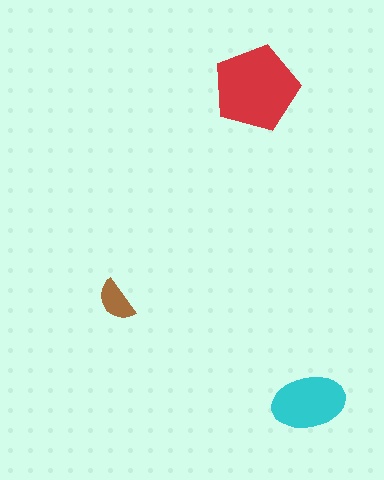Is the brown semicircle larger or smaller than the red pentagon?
Smaller.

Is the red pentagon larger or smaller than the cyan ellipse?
Larger.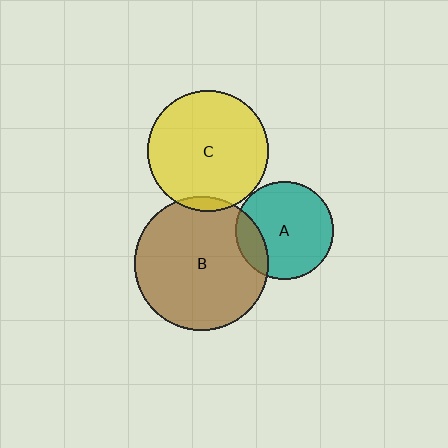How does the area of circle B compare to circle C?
Approximately 1.2 times.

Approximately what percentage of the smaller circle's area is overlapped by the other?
Approximately 5%.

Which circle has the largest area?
Circle B (brown).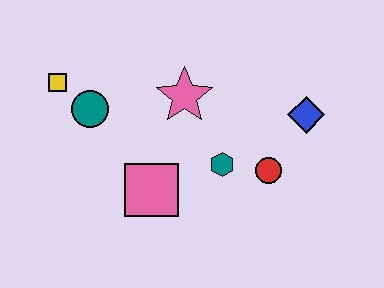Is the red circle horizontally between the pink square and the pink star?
No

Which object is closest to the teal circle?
The yellow square is closest to the teal circle.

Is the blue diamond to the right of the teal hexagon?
Yes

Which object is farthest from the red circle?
The yellow square is farthest from the red circle.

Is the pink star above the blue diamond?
Yes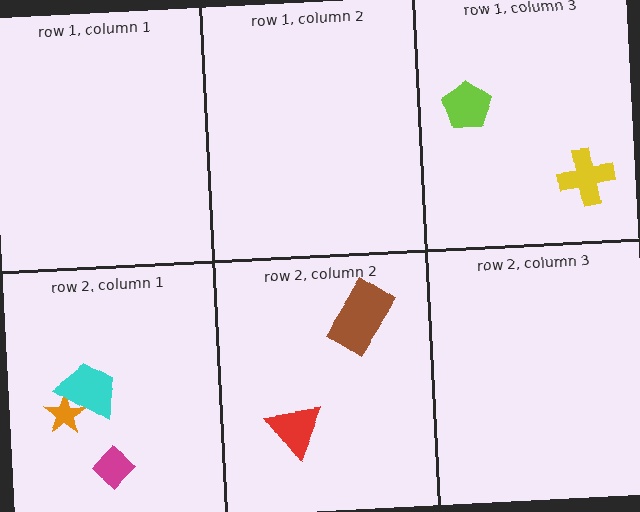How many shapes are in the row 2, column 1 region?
3.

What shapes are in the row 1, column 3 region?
The lime pentagon, the yellow cross.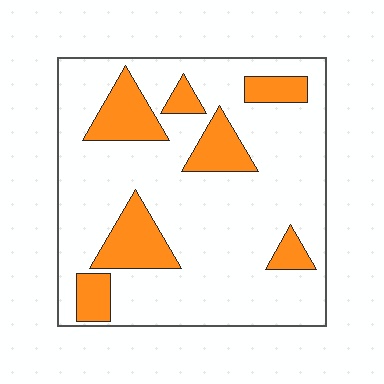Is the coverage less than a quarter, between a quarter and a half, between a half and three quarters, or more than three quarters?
Less than a quarter.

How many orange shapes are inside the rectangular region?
7.